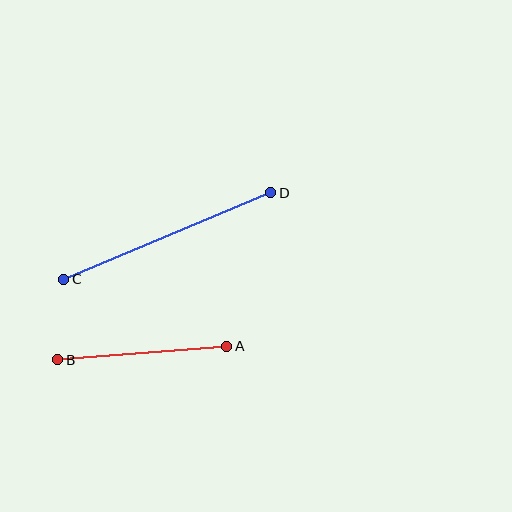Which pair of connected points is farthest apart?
Points C and D are farthest apart.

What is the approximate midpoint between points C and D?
The midpoint is at approximately (167, 236) pixels.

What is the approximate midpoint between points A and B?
The midpoint is at approximately (142, 353) pixels.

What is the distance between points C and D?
The distance is approximately 224 pixels.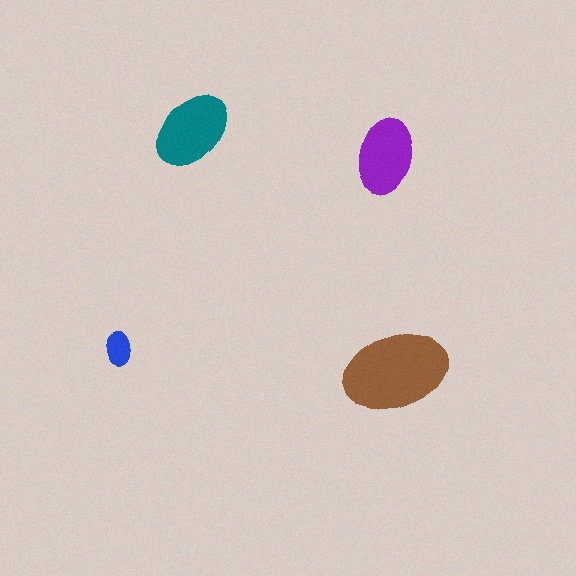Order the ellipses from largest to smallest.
the brown one, the teal one, the purple one, the blue one.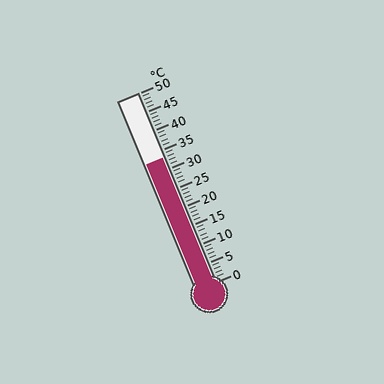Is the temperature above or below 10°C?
The temperature is above 10°C.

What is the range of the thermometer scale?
The thermometer scale ranges from 0°C to 50°C.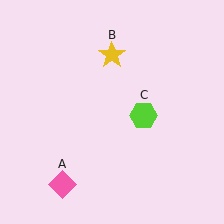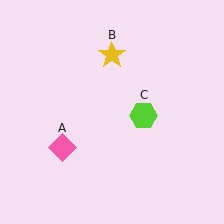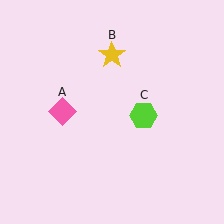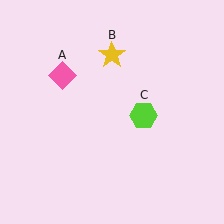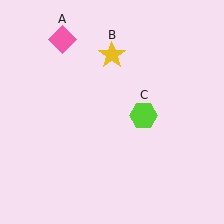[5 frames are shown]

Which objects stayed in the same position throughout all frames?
Yellow star (object B) and lime hexagon (object C) remained stationary.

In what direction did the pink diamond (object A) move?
The pink diamond (object A) moved up.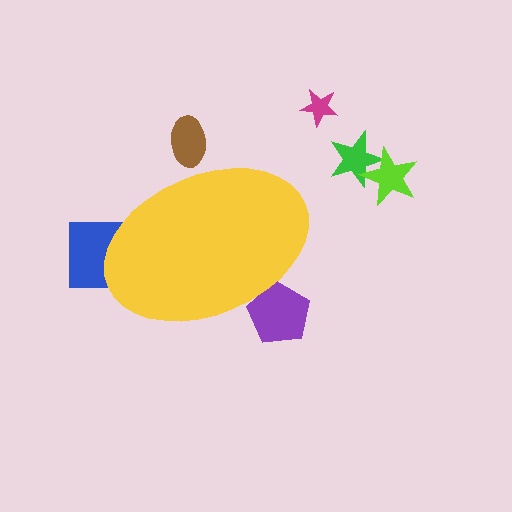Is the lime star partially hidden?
No, the lime star is fully visible.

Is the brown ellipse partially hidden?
Yes, the brown ellipse is partially hidden behind the yellow ellipse.